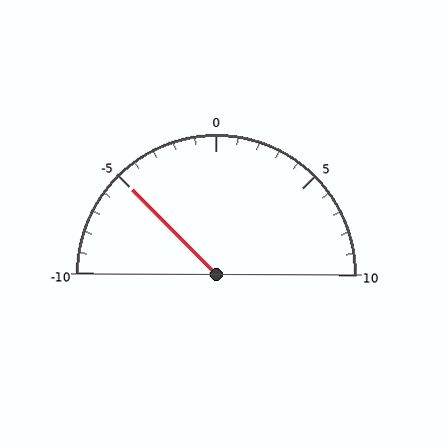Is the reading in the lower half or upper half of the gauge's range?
The reading is in the lower half of the range (-10 to 10).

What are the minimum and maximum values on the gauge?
The gauge ranges from -10 to 10.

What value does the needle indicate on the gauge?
The needle indicates approximately -5.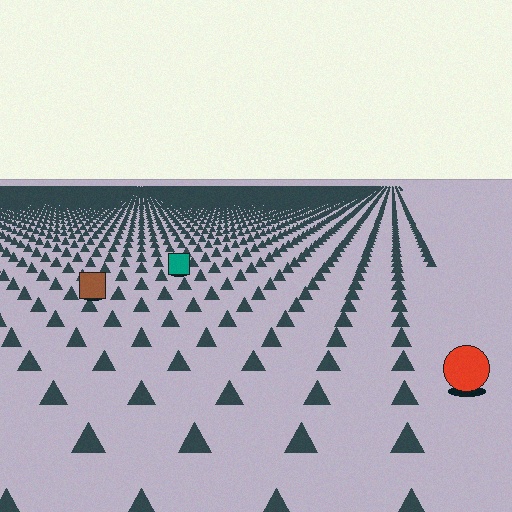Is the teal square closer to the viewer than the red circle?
No. The red circle is closer — you can tell from the texture gradient: the ground texture is coarser near it.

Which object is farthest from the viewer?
The teal square is farthest from the viewer. It appears smaller and the ground texture around it is denser.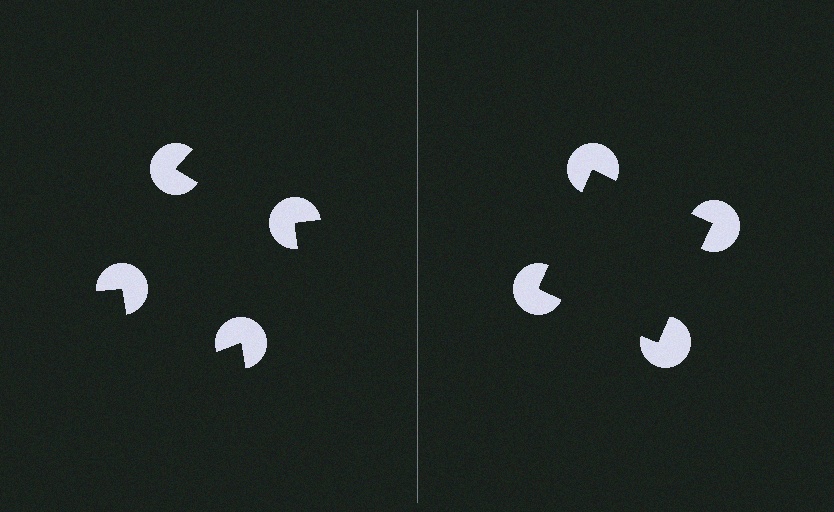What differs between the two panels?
The pac-man discs are positioned identically on both sides; only the wedge orientations differ. On the right they align to a square; on the left they are misaligned.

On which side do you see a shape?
An illusory square appears on the right side. On the left side the wedge cuts are rotated, so no coherent shape forms.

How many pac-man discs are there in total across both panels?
8 — 4 on each side.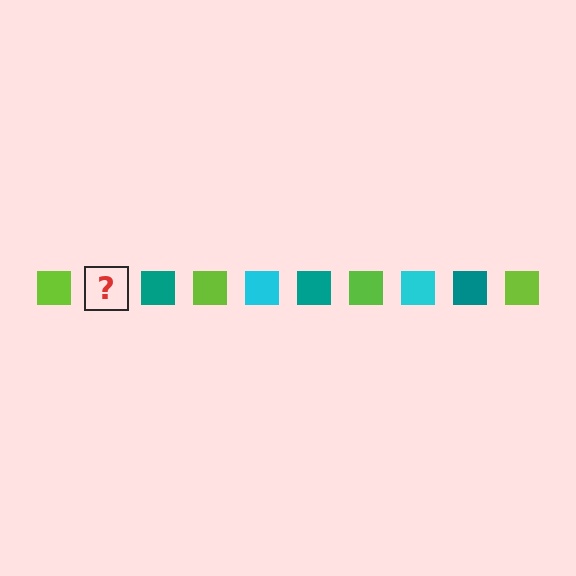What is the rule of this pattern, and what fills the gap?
The rule is that the pattern cycles through lime, cyan, teal squares. The gap should be filled with a cyan square.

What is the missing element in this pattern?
The missing element is a cyan square.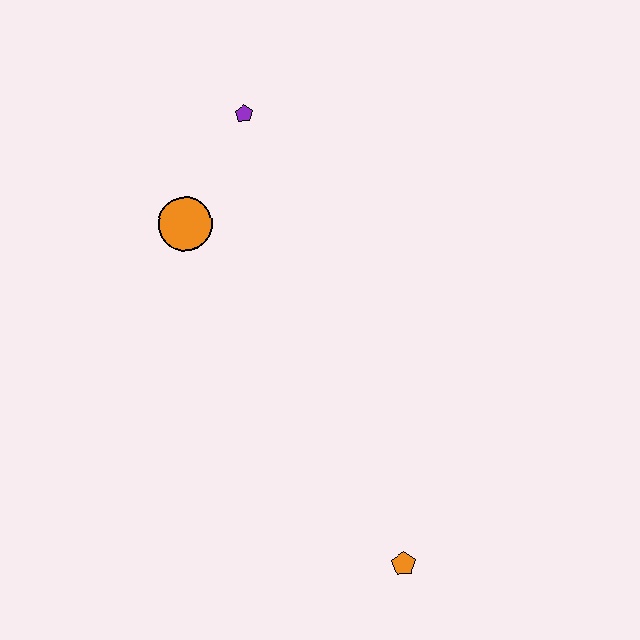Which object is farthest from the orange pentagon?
The purple pentagon is farthest from the orange pentagon.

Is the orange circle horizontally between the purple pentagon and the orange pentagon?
No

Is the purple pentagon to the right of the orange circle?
Yes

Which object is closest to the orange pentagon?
The orange circle is closest to the orange pentagon.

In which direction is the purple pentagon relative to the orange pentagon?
The purple pentagon is above the orange pentagon.